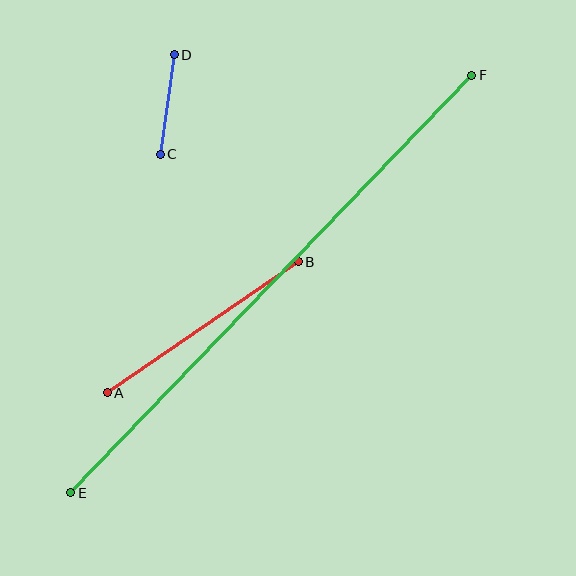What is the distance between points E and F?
The distance is approximately 579 pixels.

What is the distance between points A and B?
The distance is approximately 231 pixels.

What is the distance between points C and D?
The distance is approximately 100 pixels.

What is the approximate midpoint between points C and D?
The midpoint is at approximately (167, 105) pixels.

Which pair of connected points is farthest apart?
Points E and F are farthest apart.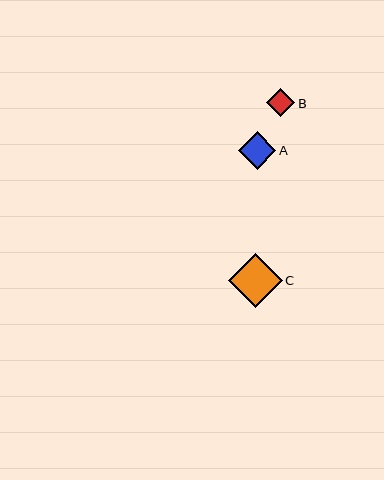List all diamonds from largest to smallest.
From largest to smallest: C, A, B.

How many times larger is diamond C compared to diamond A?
Diamond C is approximately 1.4 times the size of diamond A.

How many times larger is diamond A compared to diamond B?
Diamond A is approximately 1.3 times the size of diamond B.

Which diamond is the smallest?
Diamond B is the smallest with a size of approximately 28 pixels.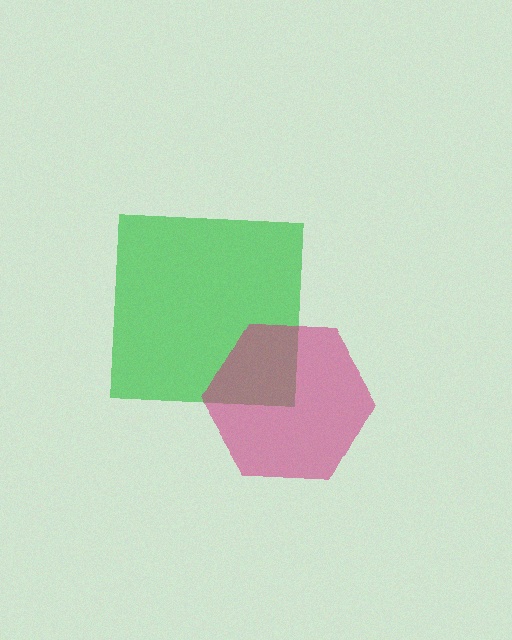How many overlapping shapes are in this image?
There are 2 overlapping shapes in the image.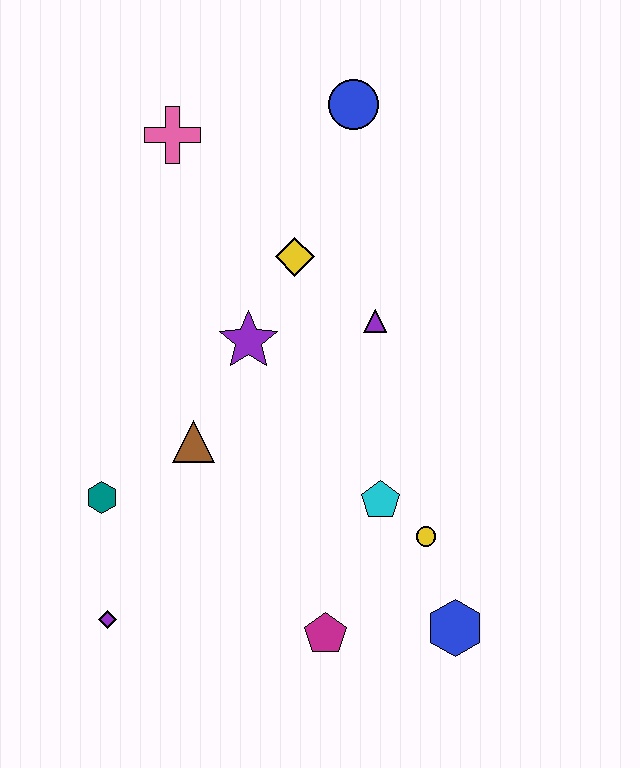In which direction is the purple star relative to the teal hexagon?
The purple star is above the teal hexagon.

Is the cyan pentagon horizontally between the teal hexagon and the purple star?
No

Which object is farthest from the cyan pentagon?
The pink cross is farthest from the cyan pentagon.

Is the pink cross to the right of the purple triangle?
No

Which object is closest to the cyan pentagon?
The yellow circle is closest to the cyan pentagon.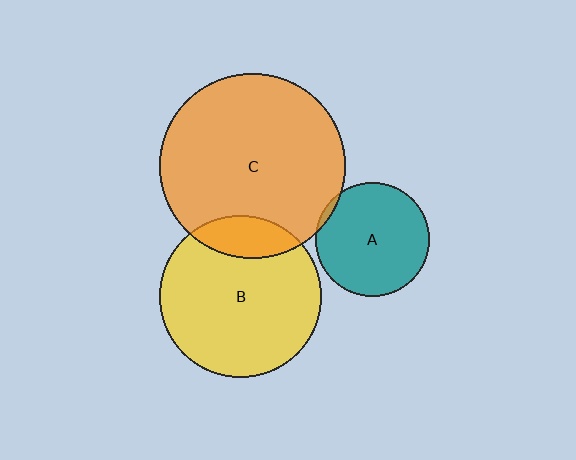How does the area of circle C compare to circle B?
Approximately 1.3 times.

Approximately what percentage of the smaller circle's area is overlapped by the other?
Approximately 15%.